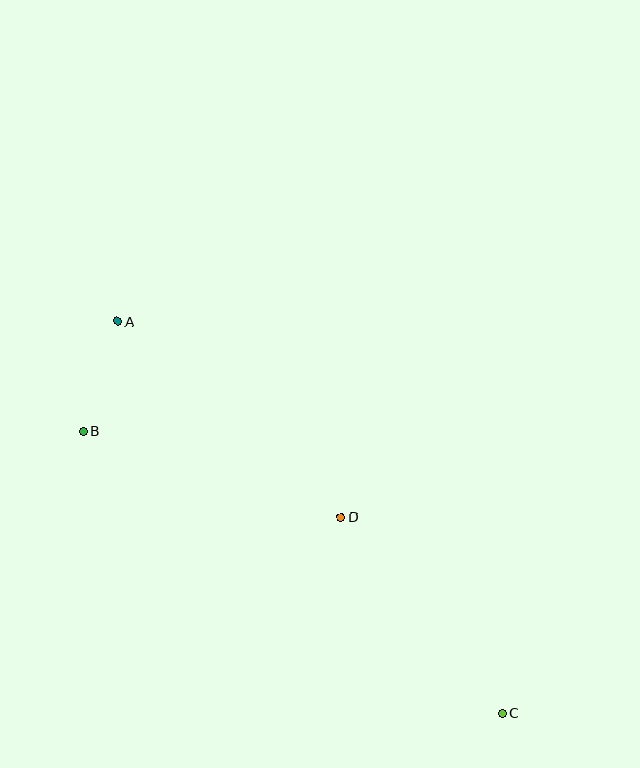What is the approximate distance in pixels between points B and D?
The distance between B and D is approximately 273 pixels.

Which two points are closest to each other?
Points A and B are closest to each other.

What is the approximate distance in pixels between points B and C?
The distance between B and C is approximately 506 pixels.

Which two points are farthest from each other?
Points A and C are farthest from each other.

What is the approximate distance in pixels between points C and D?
The distance between C and D is approximately 254 pixels.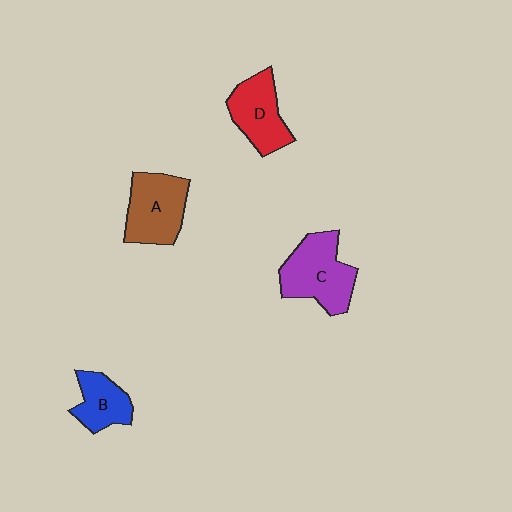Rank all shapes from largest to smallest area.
From largest to smallest: C (purple), A (brown), D (red), B (blue).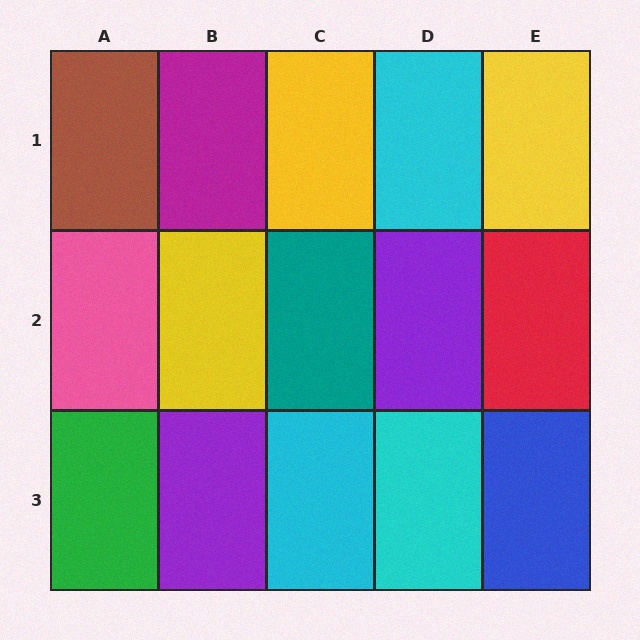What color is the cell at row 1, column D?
Cyan.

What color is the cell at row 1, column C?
Yellow.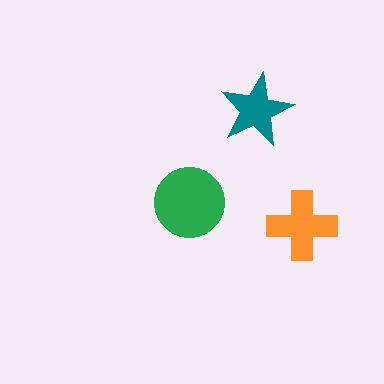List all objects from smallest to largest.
The teal star, the orange cross, the green circle.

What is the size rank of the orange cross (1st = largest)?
2nd.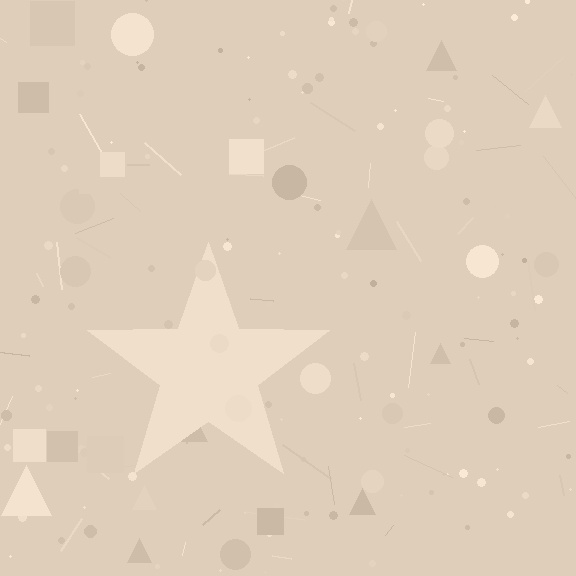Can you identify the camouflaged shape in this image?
The camouflaged shape is a star.